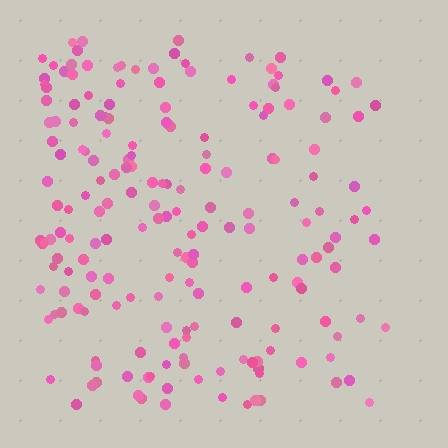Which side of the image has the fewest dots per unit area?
The right.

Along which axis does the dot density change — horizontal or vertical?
Horizontal.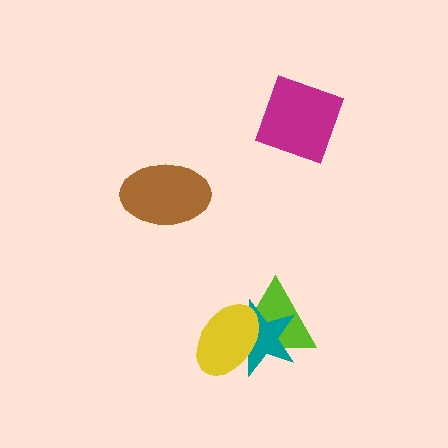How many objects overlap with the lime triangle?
2 objects overlap with the lime triangle.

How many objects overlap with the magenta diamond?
0 objects overlap with the magenta diamond.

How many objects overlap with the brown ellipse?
0 objects overlap with the brown ellipse.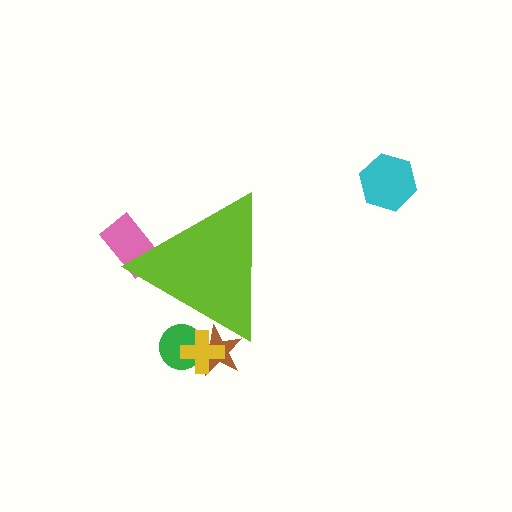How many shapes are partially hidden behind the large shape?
4 shapes are partially hidden.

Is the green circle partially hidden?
Yes, the green circle is partially hidden behind the lime triangle.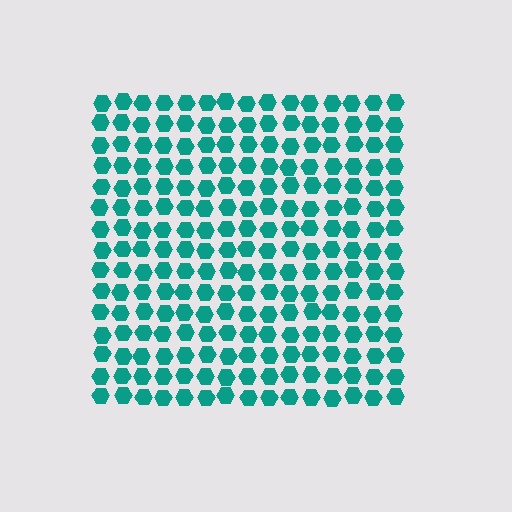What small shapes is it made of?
It is made of small hexagons.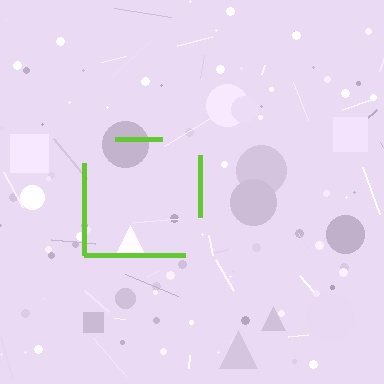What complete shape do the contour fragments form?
The contour fragments form a square.